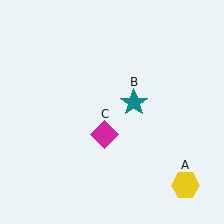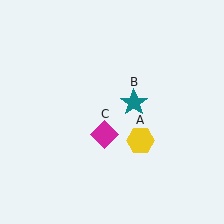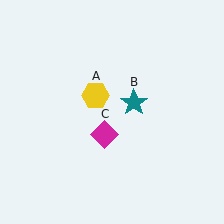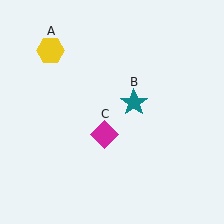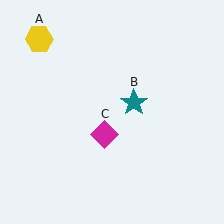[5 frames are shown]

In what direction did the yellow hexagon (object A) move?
The yellow hexagon (object A) moved up and to the left.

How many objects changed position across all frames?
1 object changed position: yellow hexagon (object A).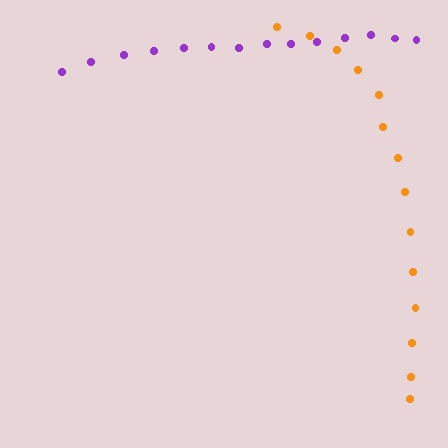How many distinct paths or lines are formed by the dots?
There are 2 distinct paths.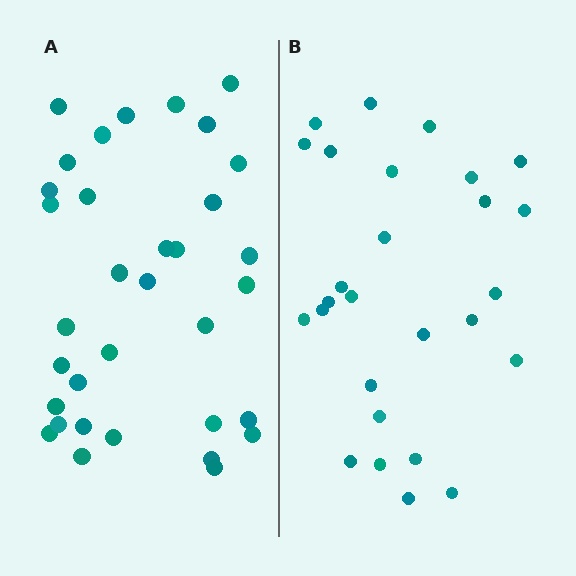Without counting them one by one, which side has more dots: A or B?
Region A (the left region) has more dots.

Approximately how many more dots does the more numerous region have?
Region A has roughly 8 or so more dots than region B.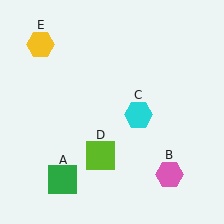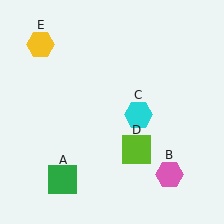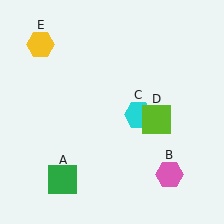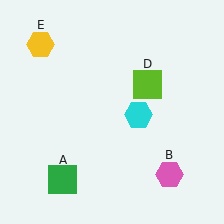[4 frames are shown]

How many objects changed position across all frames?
1 object changed position: lime square (object D).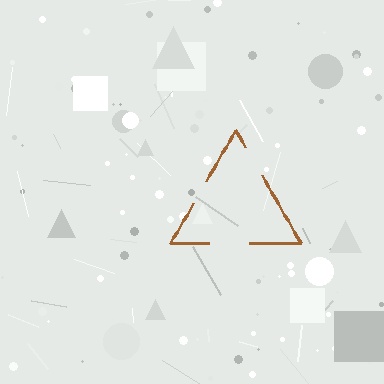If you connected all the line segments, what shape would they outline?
They would outline a triangle.